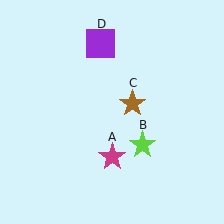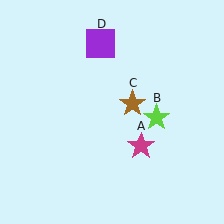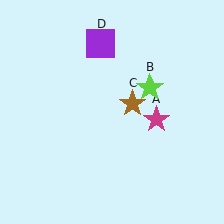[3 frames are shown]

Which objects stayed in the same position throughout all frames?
Brown star (object C) and purple square (object D) remained stationary.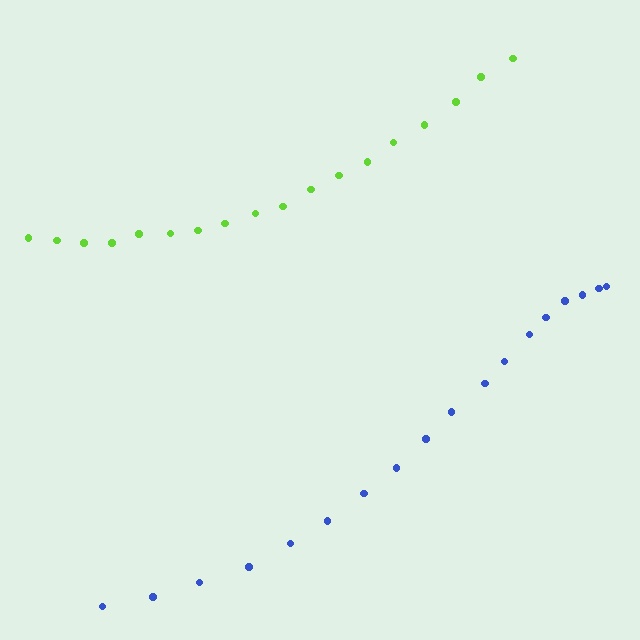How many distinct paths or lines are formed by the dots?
There are 2 distinct paths.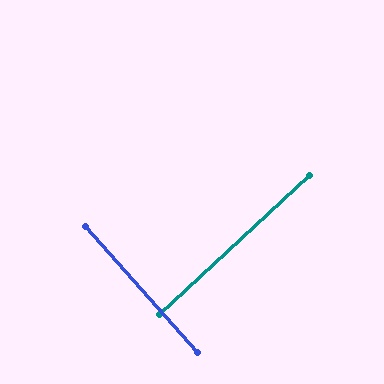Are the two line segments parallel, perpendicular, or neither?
Perpendicular — they meet at approximately 89°.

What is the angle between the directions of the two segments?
Approximately 89 degrees.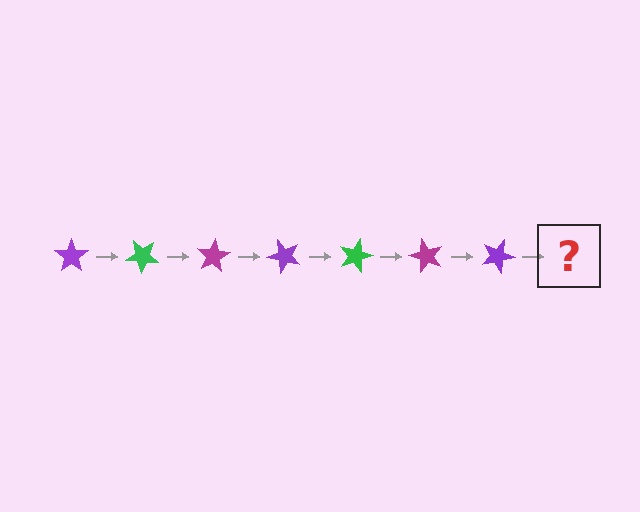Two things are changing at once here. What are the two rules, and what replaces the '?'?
The two rules are that it rotates 40 degrees each step and the color cycles through purple, green, and magenta. The '?' should be a green star, rotated 280 degrees from the start.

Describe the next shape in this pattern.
It should be a green star, rotated 280 degrees from the start.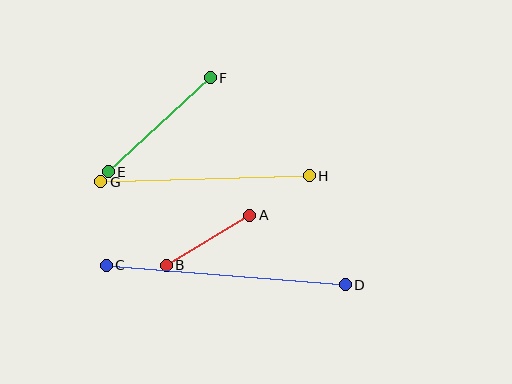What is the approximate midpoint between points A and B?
The midpoint is at approximately (208, 240) pixels.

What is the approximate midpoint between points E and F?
The midpoint is at approximately (159, 125) pixels.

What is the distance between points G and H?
The distance is approximately 209 pixels.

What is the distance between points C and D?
The distance is approximately 240 pixels.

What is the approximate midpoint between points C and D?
The midpoint is at approximately (226, 275) pixels.